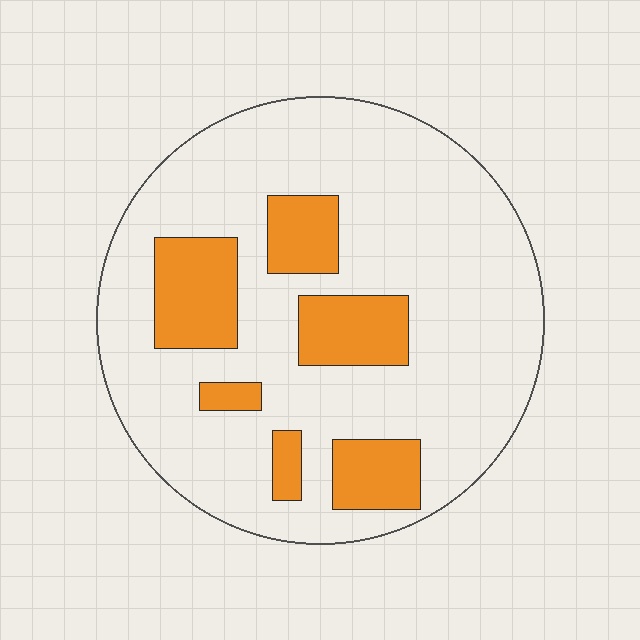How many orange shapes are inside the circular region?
6.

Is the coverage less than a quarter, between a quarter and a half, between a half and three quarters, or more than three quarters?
Less than a quarter.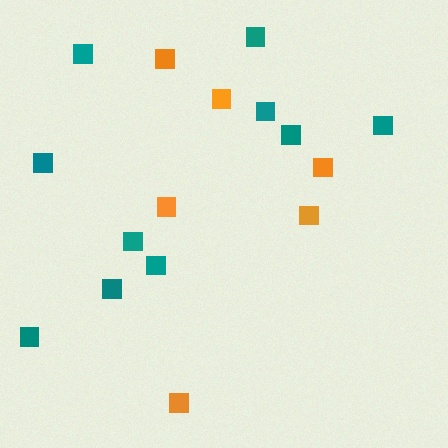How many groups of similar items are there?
There are 2 groups: one group of teal squares (10) and one group of orange squares (6).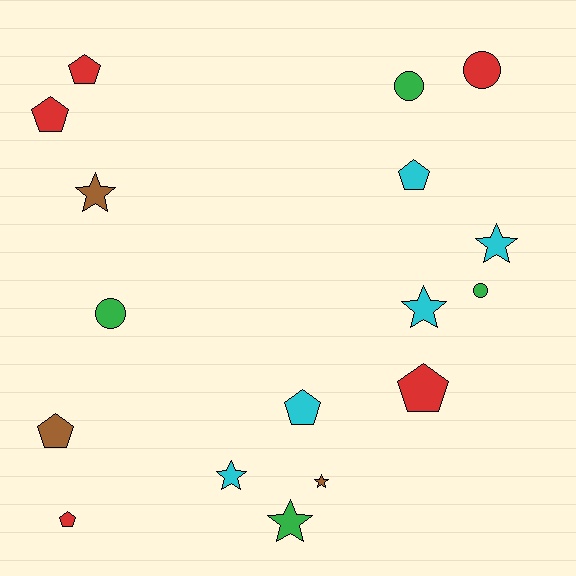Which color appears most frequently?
Red, with 5 objects.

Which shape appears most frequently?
Pentagon, with 7 objects.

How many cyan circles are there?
There are no cyan circles.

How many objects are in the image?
There are 17 objects.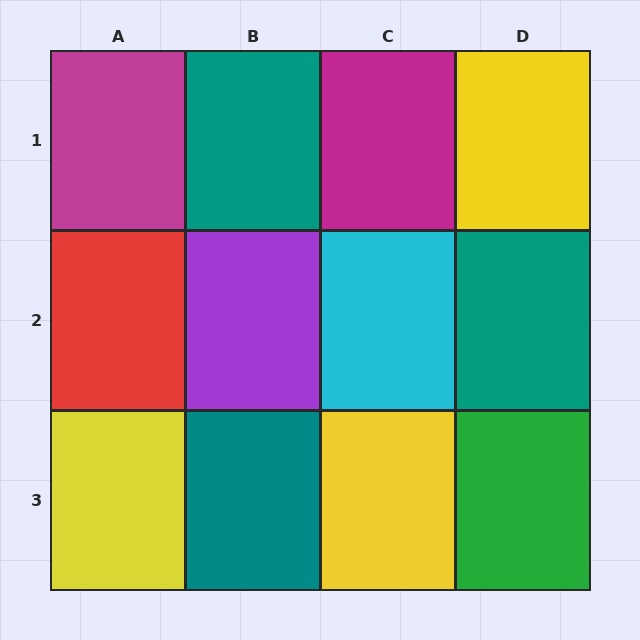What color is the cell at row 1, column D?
Yellow.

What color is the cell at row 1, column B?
Teal.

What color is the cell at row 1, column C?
Magenta.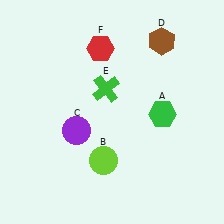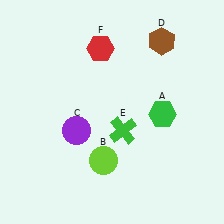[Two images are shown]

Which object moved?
The green cross (E) moved down.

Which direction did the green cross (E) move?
The green cross (E) moved down.